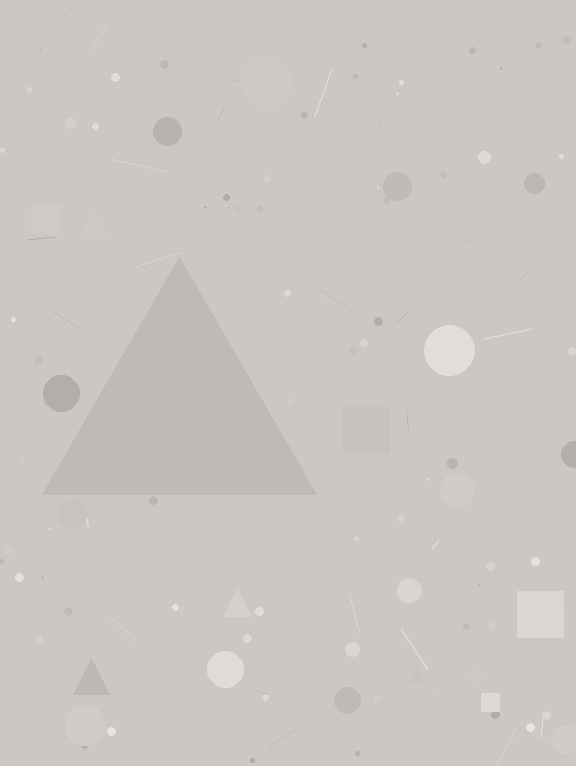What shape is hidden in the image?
A triangle is hidden in the image.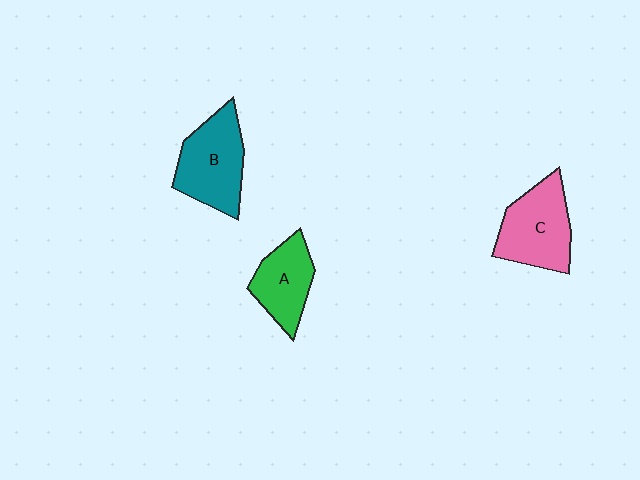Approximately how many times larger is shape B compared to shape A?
Approximately 1.3 times.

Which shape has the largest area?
Shape B (teal).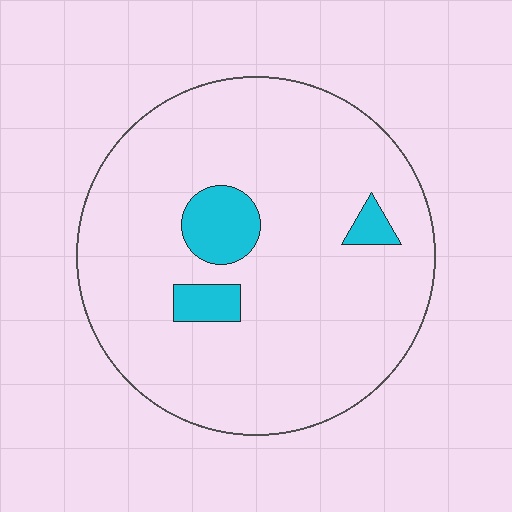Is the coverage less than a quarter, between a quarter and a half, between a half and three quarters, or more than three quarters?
Less than a quarter.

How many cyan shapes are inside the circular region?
3.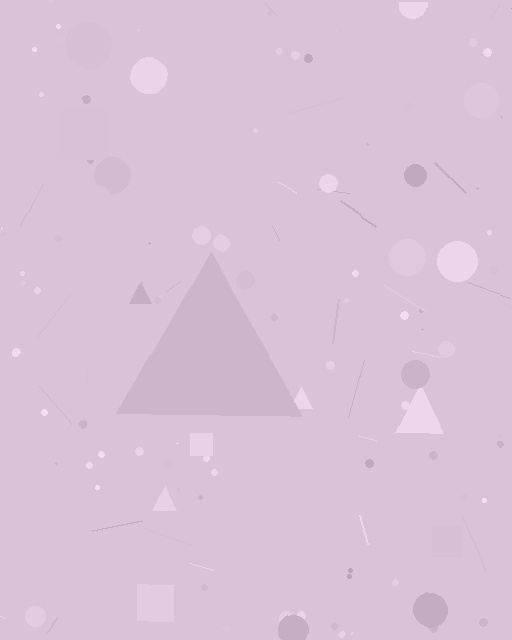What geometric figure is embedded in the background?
A triangle is embedded in the background.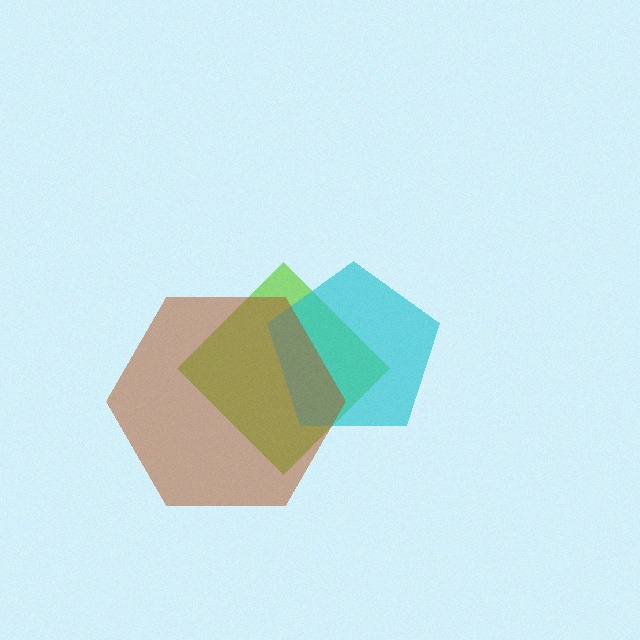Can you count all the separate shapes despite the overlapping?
Yes, there are 3 separate shapes.